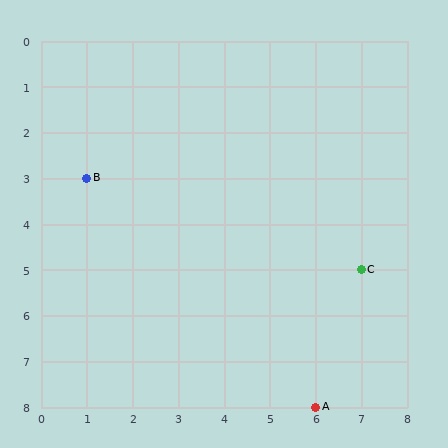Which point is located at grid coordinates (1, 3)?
Point B is at (1, 3).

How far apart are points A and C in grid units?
Points A and C are 1 column and 3 rows apart (about 3.2 grid units diagonally).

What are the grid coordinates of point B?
Point B is at grid coordinates (1, 3).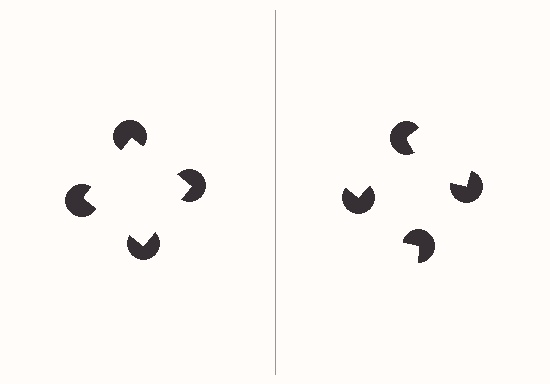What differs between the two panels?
The pac-man discs are positioned identically on both sides; only the wedge orientations differ. On the left they align to a square; on the right they are misaligned.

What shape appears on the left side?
An illusory square.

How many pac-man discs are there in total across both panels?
8 — 4 on each side.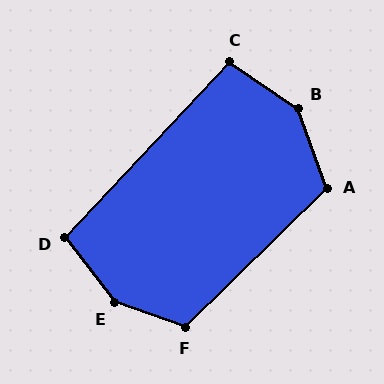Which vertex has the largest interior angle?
E, at approximately 146 degrees.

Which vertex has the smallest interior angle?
C, at approximately 99 degrees.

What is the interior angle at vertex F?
Approximately 117 degrees (obtuse).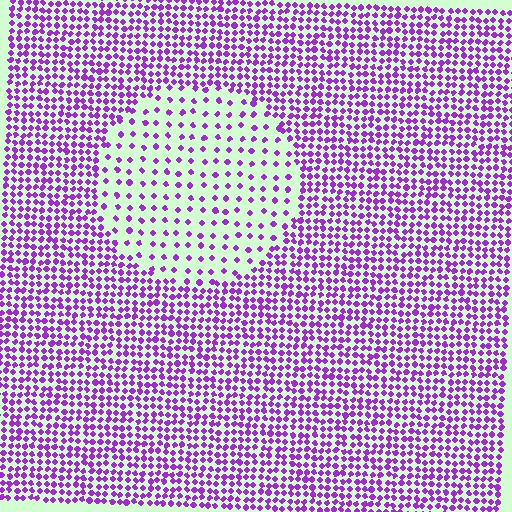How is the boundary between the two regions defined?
The boundary is defined by a change in element density (approximately 2.7x ratio). All elements are the same color, size, and shape.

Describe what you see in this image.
The image contains small purple elements arranged at two different densities. A circle-shaped region is visible where the elements are less densely packed than the surrounding area.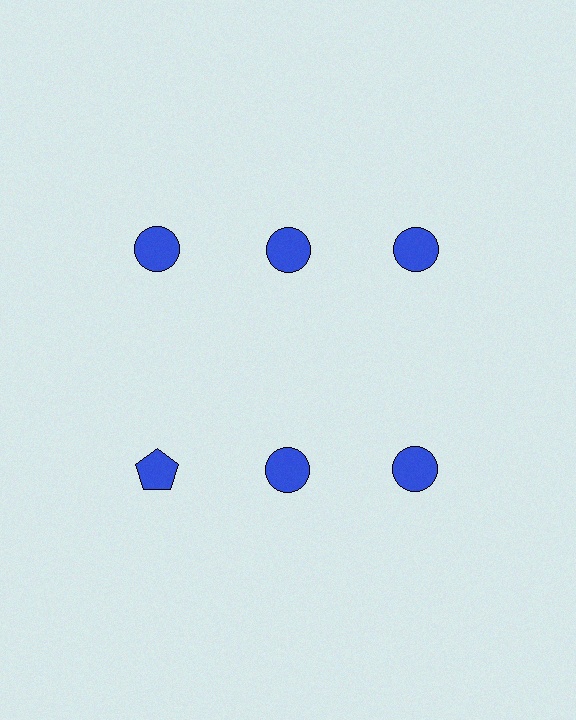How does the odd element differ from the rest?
It has a different shape: pentagon instead of circle.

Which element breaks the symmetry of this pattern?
The blue pentagon in the second row, leftmost column breaks the symmetry. All other shapes are blue circles.